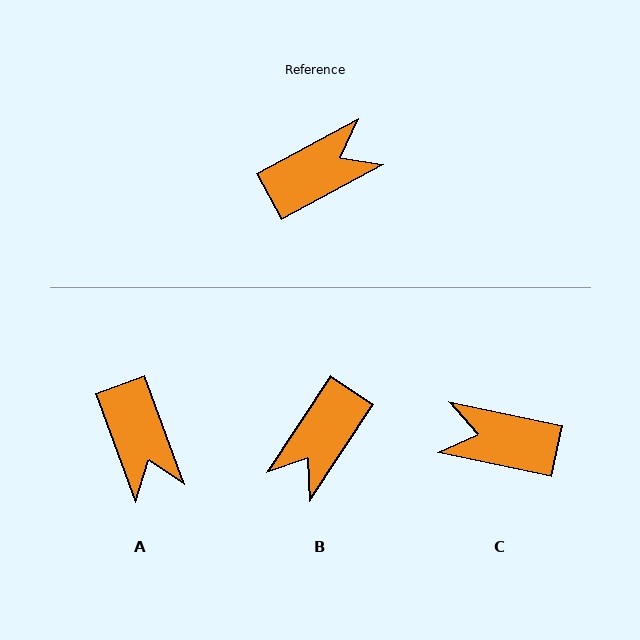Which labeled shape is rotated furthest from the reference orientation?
B, about 152 degrees away.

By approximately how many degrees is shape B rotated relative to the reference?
Approximately 152 degrees clockwise.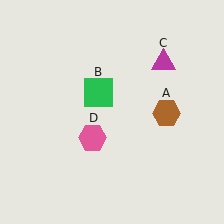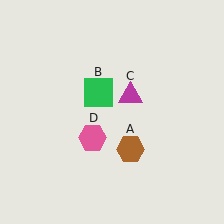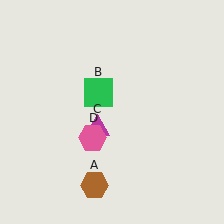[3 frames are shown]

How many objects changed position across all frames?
2 objects changed position: brown hexagon (object A), magenta triangle (object C).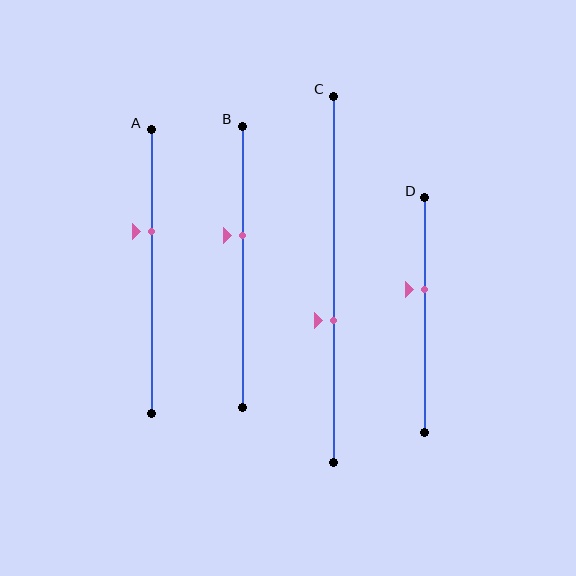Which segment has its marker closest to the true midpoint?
Segment D has its marker closest to the true midpoint.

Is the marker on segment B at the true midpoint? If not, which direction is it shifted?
No, the marker on segment B is shifted upward by about 11% of the segment length.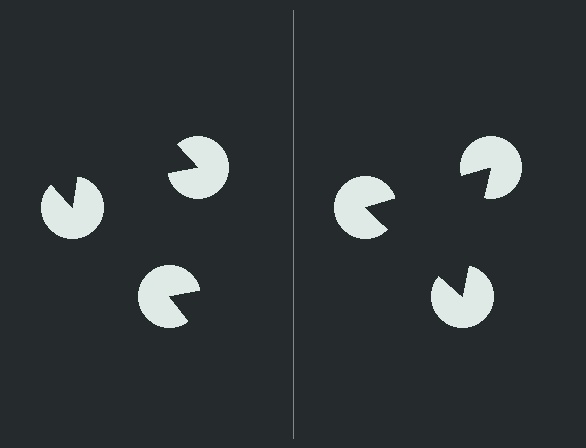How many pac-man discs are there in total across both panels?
6 — 3 on each side.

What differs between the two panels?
The pac-man discs are positioned identically on both sides; only the wedge orientations differ. On the right they align to a triangle; on the left they are misaligned.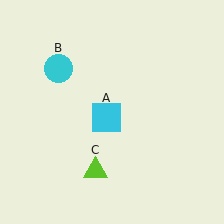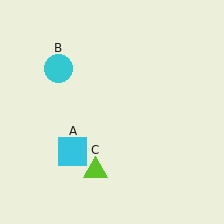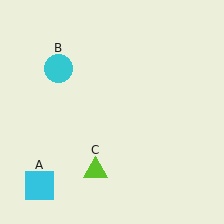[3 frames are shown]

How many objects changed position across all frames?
1 object changed position: cyan square (object A).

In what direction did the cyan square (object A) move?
The cyan square (object A) moved down and to the left.